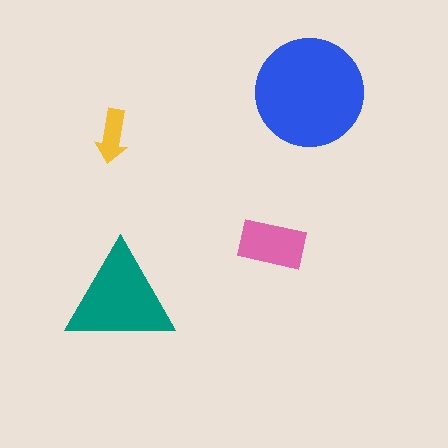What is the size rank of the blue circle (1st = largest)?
1st.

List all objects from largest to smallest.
The blue circle, the teal triangle, the pink rectangle, the yellow arrow.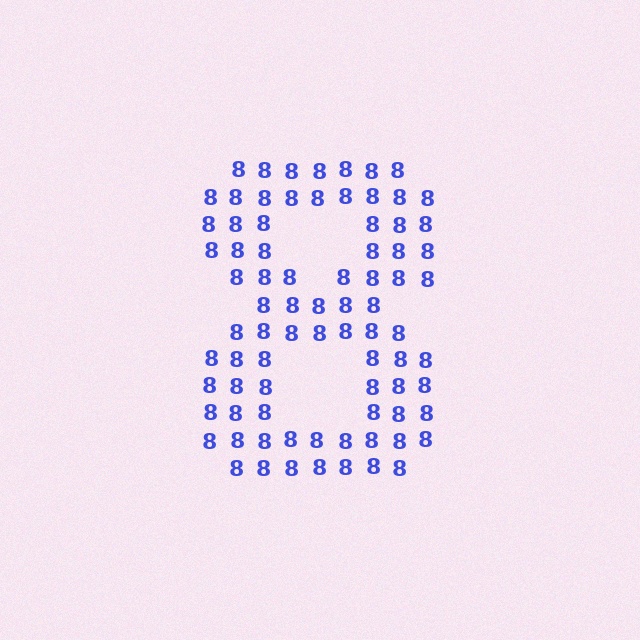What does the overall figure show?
The overall figure shows the digit 8.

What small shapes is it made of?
It is made of small digit 8's.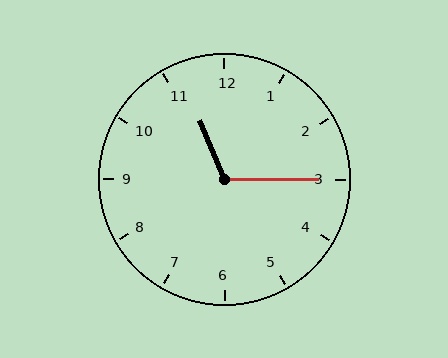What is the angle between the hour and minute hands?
Approximately 112 degrees.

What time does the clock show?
11:15.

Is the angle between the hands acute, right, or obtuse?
It is obtuse.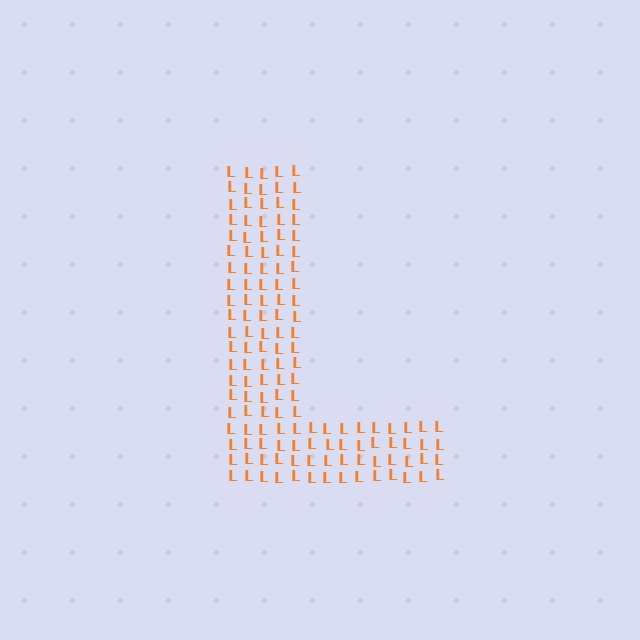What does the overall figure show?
The overall figure shows the letter L.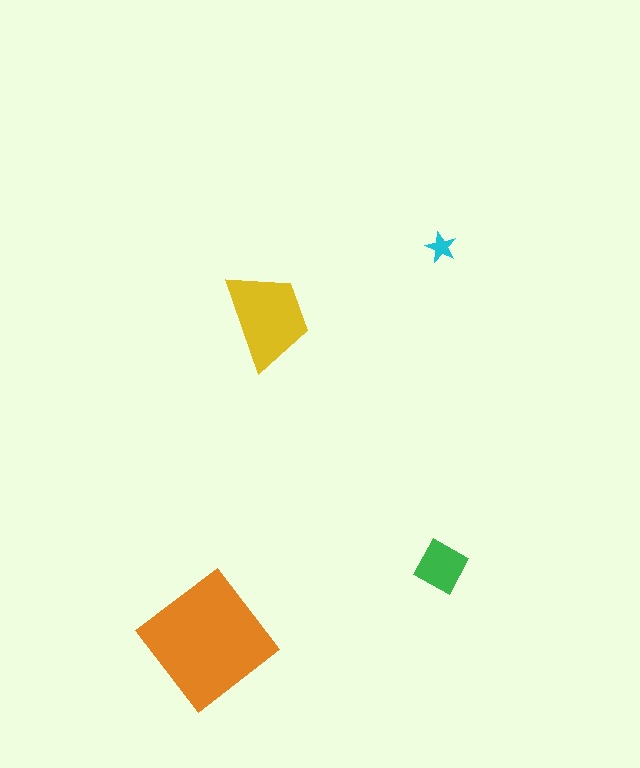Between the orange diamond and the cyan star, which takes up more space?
The orange diamond.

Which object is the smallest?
The cyan star.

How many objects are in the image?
There are 4 objects in the image.